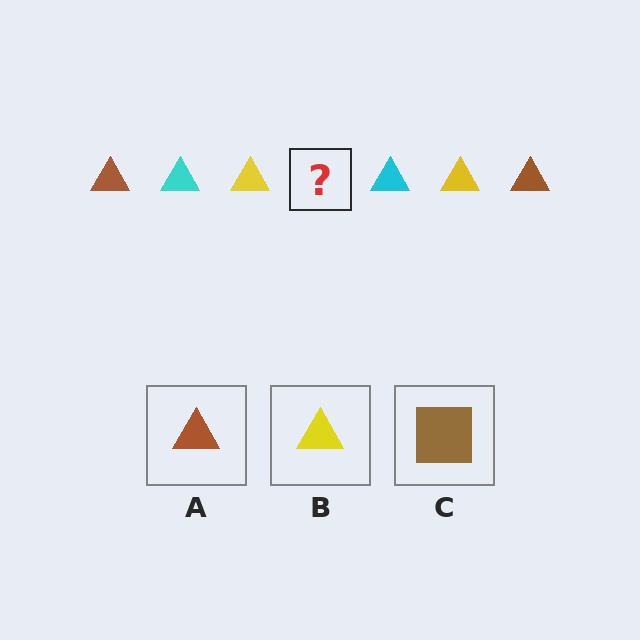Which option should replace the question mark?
Option A.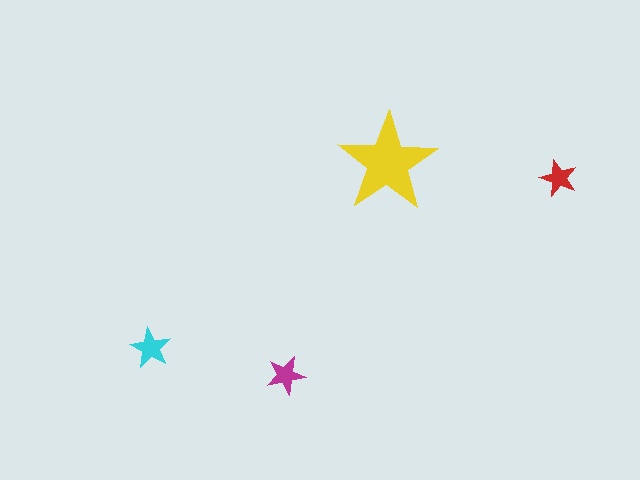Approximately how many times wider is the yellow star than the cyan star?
About 2.5 times wider.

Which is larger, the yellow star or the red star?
The yellow one.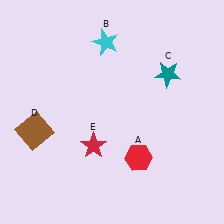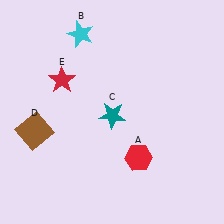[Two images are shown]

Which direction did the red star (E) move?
The red star (E) moved up.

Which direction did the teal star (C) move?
The teal star (C) moved left.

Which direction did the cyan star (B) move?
The cyan star (B) moved left.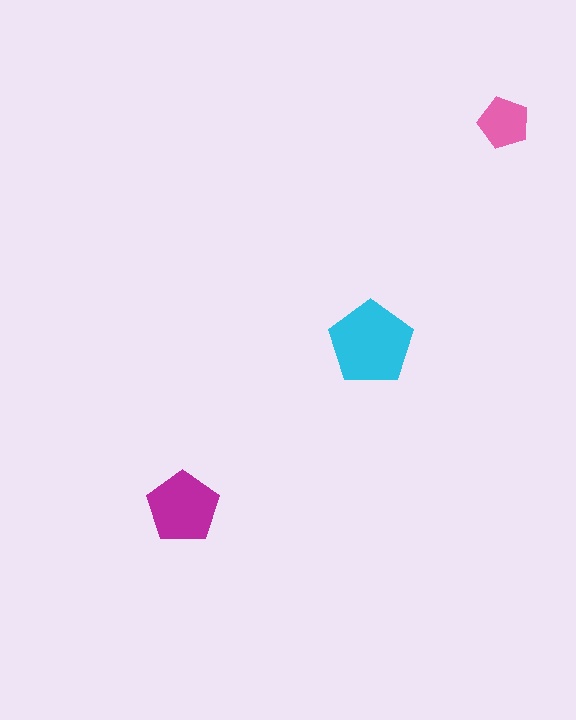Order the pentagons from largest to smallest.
the cyan one, the magenta one, the pink one.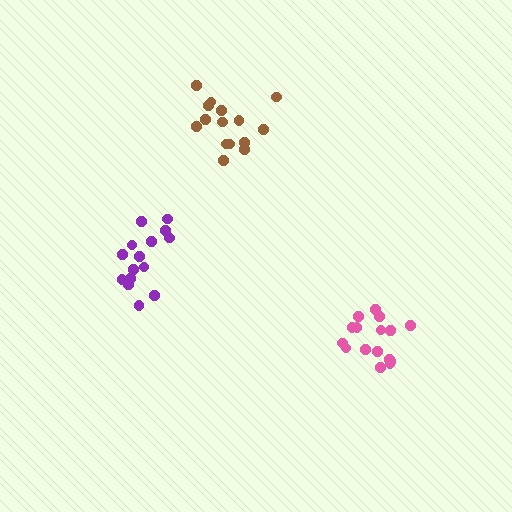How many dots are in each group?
Group 1: 15 dots, Group 2: 16 dots, Group 3: 15 dots (46 total).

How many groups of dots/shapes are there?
There are 3 groups.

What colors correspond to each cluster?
The clusters are colored: brown, pink, purple.